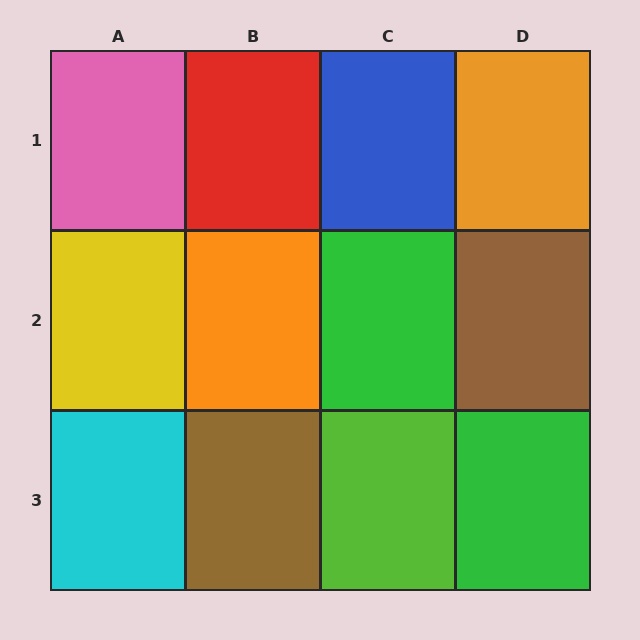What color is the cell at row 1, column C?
Blue.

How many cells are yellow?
1 cell is yellow.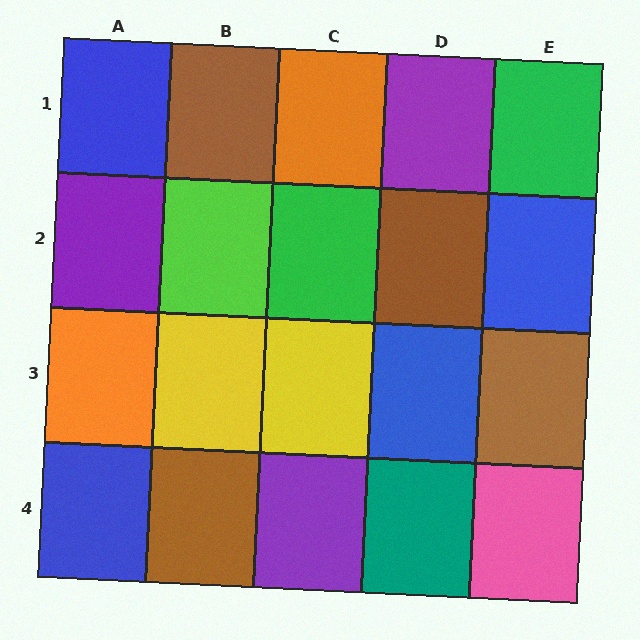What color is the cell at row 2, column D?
Brown.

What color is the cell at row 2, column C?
Green.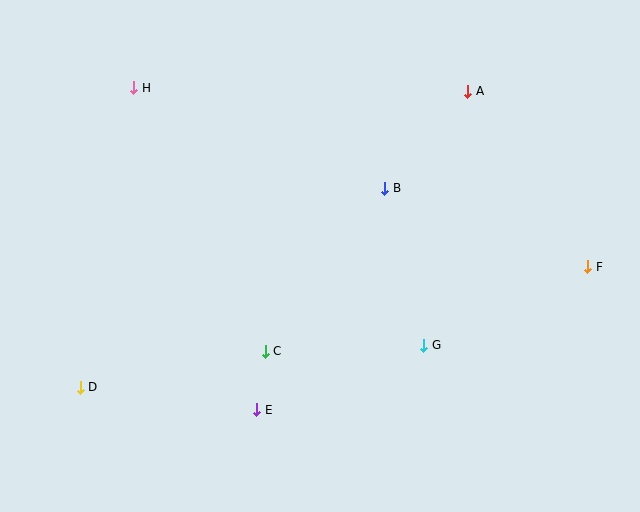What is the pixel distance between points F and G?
The distance between F and G is 182 pixels.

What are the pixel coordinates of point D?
Point D is at (80, 387).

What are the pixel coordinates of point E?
Point E is at (257, 410).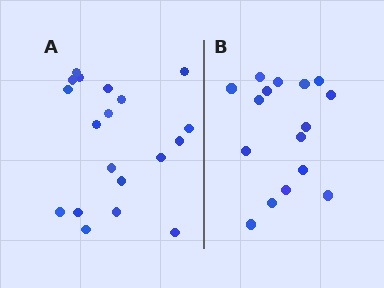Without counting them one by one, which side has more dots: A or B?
Region A (the left region) has more dots.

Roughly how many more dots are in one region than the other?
Region A has just a few more — roughly 2 or 3 more dots than region B.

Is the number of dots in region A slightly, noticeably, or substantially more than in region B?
Region A has only slightly more — the two regions are fairly close. The ratio is roughly 1.2 to 1.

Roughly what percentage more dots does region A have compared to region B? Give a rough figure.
About 20% more.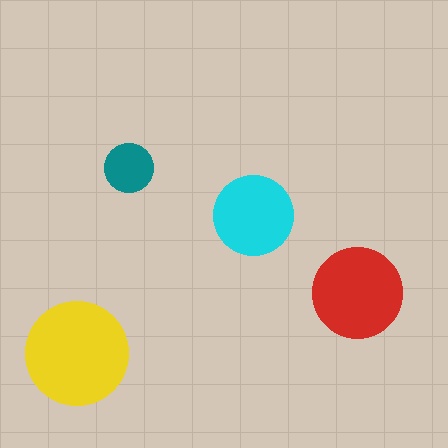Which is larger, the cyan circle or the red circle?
The red one.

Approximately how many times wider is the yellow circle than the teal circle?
About 2 times wider.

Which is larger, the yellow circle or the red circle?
The yellow one.